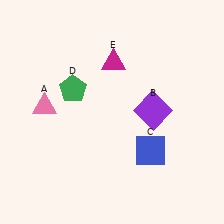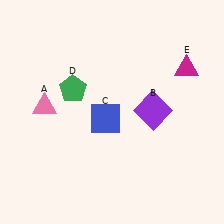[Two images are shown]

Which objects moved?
The objects that moved are: the blue square (C), the magenta triangle (E).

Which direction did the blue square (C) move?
The blue square (C) moved left.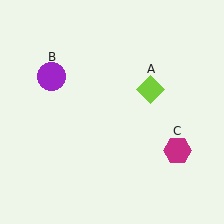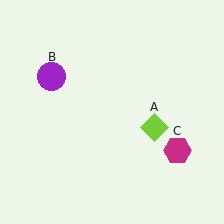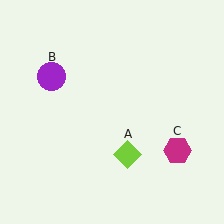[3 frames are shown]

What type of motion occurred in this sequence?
The lime diamond (object A) rotated clockwise around the center of the scene.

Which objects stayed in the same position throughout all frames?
Purple circle (object B) and magenta hexagon (object C) remained stationary.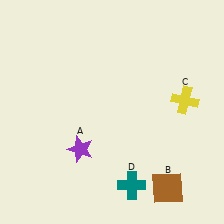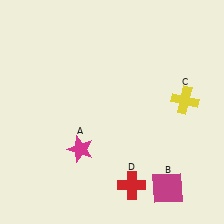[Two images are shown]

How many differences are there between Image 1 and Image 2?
There are 3 differences between the two images.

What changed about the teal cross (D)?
In Image 1, D is teal. In Image 2, it changed to red.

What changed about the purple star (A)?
In Image 1, A is purple. In Image 2, it changed to magenta.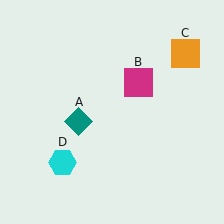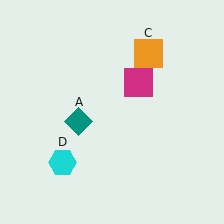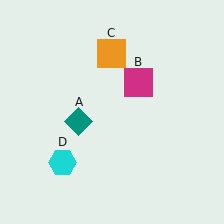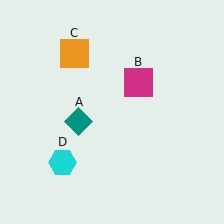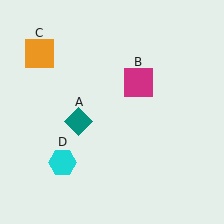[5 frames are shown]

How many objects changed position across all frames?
1 object changed position: orange square (object C).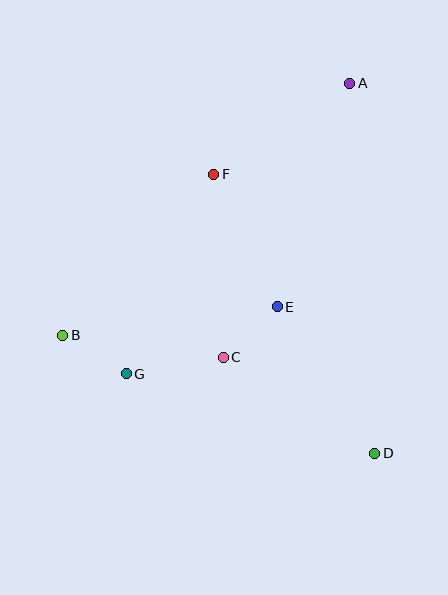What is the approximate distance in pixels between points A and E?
The distance between A and E is approximately 235 pixels.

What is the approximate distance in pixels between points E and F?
The distance between E and F is approximately 147 pixels.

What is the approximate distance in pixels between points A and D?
The distance between A and D is approximately 371 pixels.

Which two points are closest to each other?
Points C and E are closest to each other.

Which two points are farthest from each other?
Points A and B are farthest from each other.